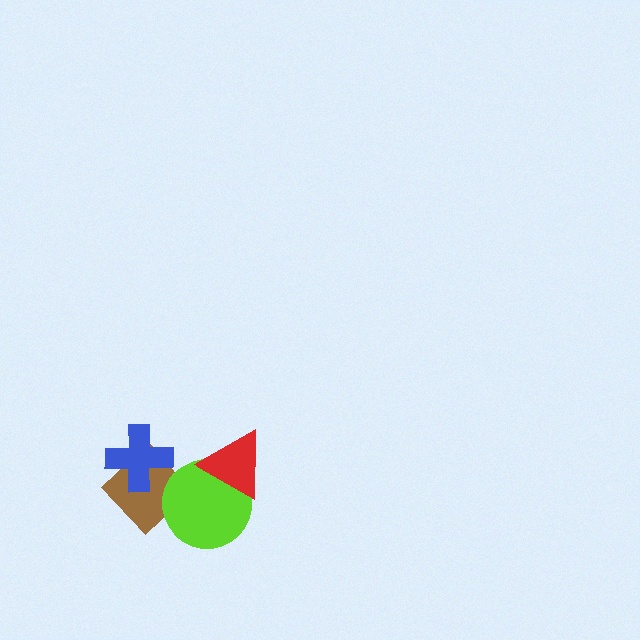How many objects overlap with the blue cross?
1 object overlaps with the blue cross.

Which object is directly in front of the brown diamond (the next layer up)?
The blue cross is directly in front of the brown diamond.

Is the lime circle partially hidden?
Yes, it is partially covered by another shape.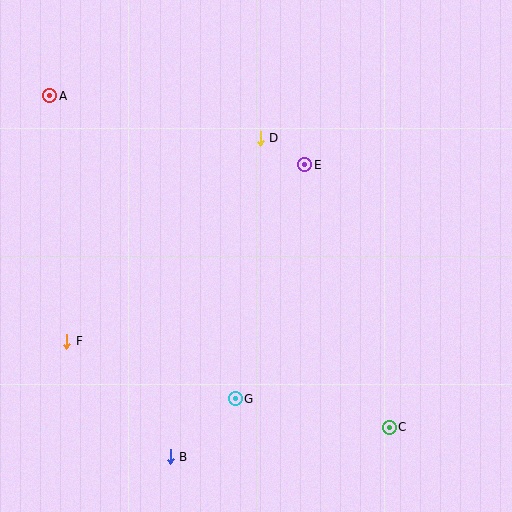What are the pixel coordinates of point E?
Point E is at (305, 165).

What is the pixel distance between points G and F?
The distance between G and F is 178 pixels.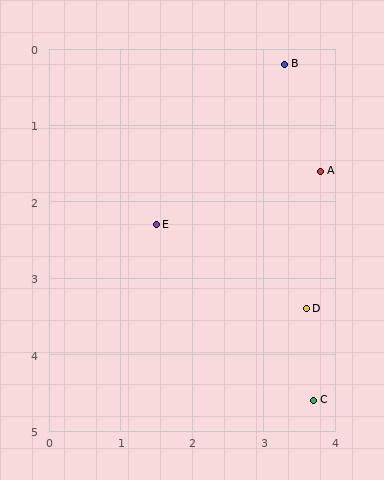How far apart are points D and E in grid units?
Points D and E are about 2.4 grid units apart.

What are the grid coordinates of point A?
Point A is at approximately (3.8, 1.6).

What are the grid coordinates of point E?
Point E is at approximately (1.5, 2.3).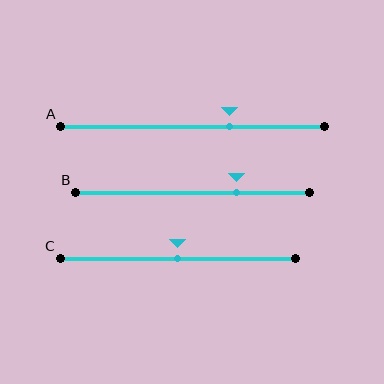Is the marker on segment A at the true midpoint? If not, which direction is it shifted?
No, the marker on segment A is shifted to the right by about 14% of the segment length.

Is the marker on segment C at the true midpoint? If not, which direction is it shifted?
Yes, the marker on segment C is at the true midpoint.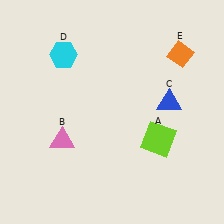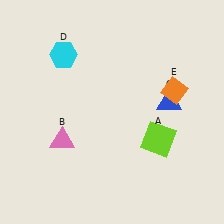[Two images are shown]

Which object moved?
The orange diamond (E) moved down.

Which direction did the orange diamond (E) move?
The orange diamond (E) moved down.